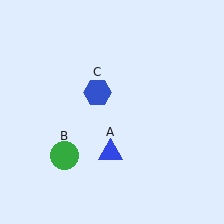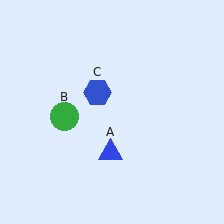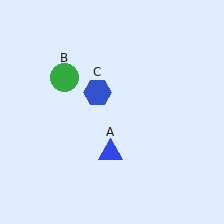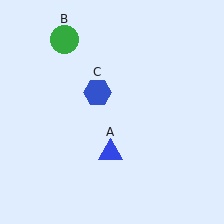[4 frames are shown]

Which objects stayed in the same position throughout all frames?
Blue triangle (object A) and blue hexagon (object C) remained stationary.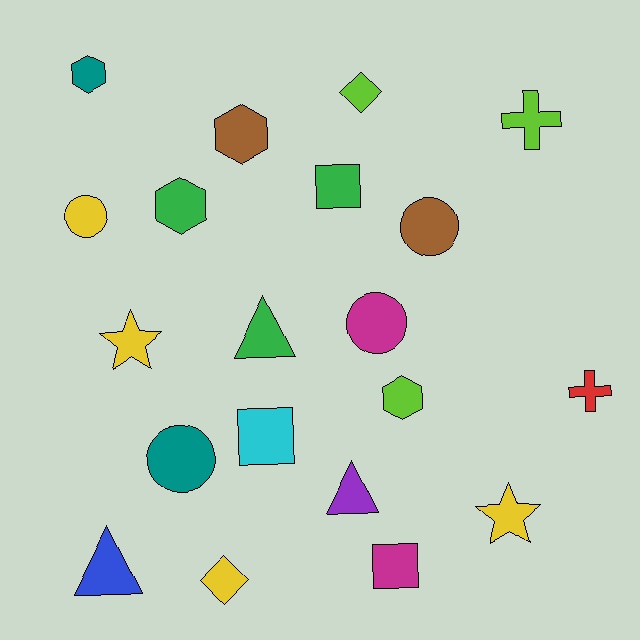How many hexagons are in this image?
There are 4 hexagons.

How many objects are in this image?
There are 20 objects.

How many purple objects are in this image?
There is 1 purple object.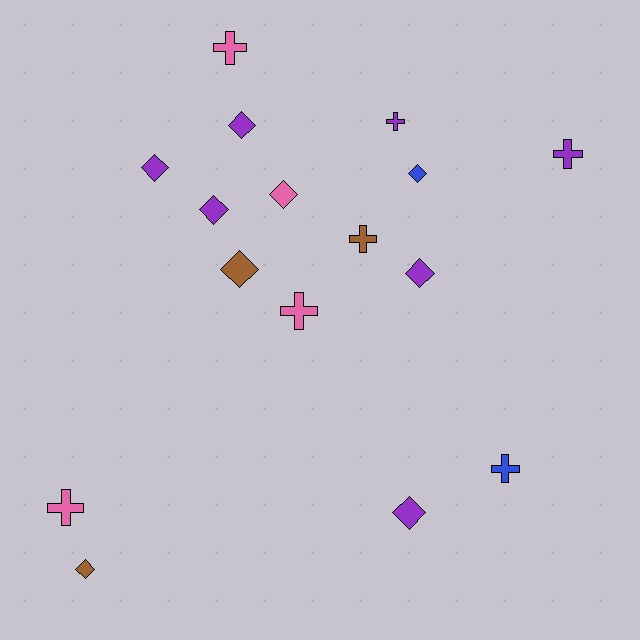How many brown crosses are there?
There is 1 brown cross.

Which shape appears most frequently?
Diamond, with 9 objects.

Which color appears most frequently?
Purple, with 7 objects.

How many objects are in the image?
There are 16 objects.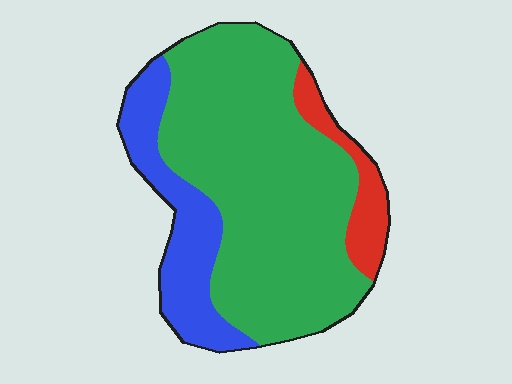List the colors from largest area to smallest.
From largest to smallest: green, blue, red.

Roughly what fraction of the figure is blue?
Blue takes up about one fifth (1/5) of the figure.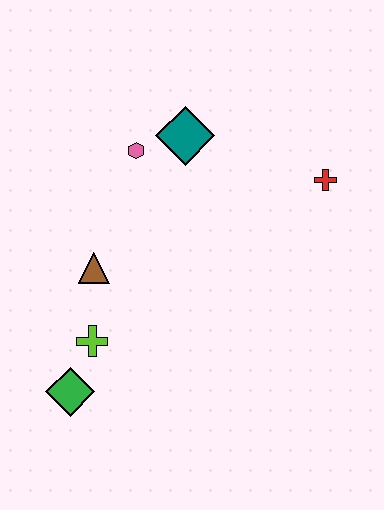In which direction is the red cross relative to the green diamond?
The red cross is to the right of the green diamond.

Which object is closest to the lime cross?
The green diamond is closest to the lime cross.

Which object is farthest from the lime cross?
The red cross is farthest from the lime cross.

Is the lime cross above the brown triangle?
No